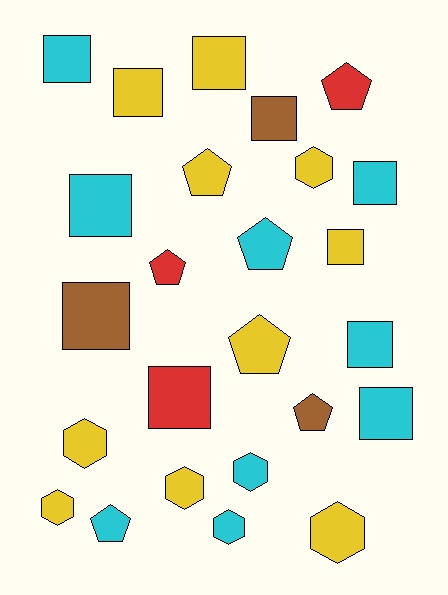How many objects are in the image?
There are 25 objects.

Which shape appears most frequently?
Square, with 11 objects.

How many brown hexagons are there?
There are no brown hexagons.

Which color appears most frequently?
Yellow, with 10 objects.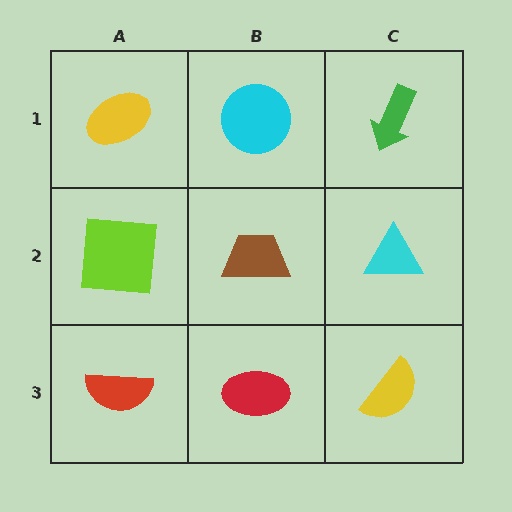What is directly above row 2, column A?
A yellow ellipse.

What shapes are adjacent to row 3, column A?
A lime square (row 2, column A), a red ellipse (row 3, column B).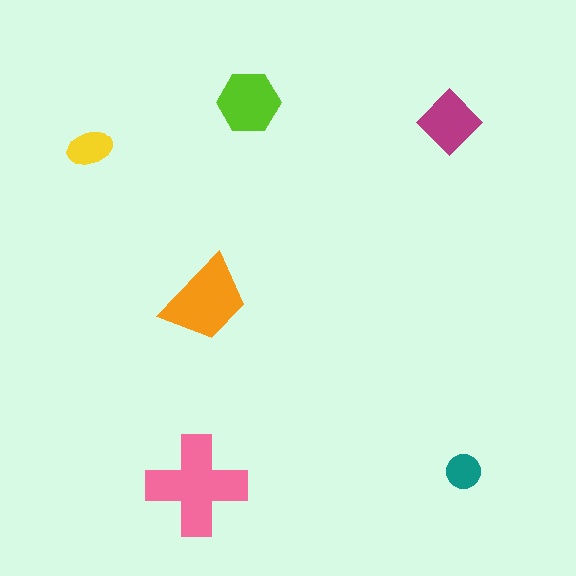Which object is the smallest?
The teal circle.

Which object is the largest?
The pink cross.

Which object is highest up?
The lime hexagon is topmost.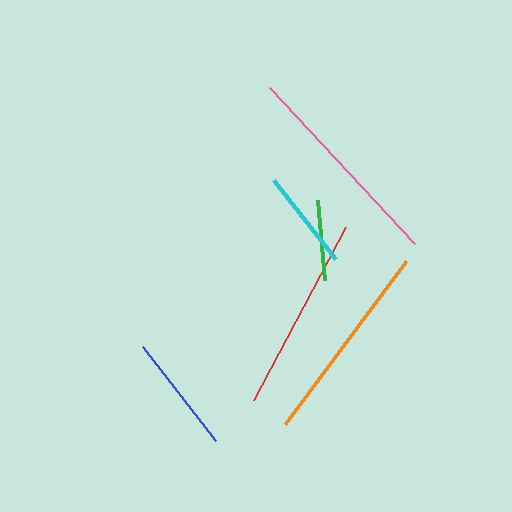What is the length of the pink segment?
The pink segment is approximately 213 pixels long.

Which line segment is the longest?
The pink line is the longest at approximately 213 pixels.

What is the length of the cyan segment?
The cyan segment is approximately 100 pixels long.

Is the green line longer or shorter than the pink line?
The pink line is longer than the green line.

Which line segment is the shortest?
The green line is the shortest at approximately 80 pixels.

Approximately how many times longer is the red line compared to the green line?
The red line is approximately 2.4 times the length of the green line.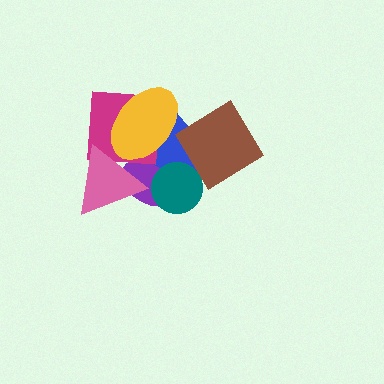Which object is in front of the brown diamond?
The teal circle is in front of the brown diamond.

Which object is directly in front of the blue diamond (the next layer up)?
The purple ellipse is directly in front of the blue diamond.